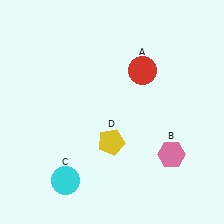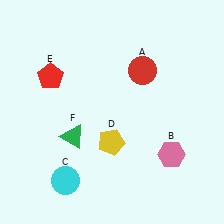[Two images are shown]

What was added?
A red pentagon (E), a green triangle (F) were added in Image 2.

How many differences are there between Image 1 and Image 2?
There are 2 differences between the two images.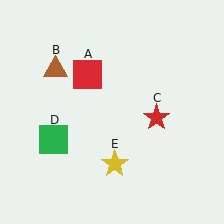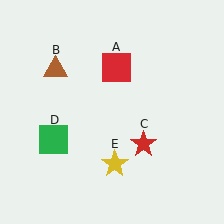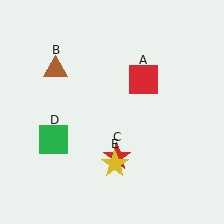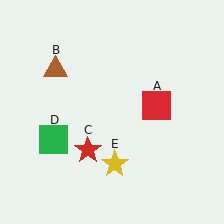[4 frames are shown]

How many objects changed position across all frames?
2 objects changed position: red square (object A), red star (object C).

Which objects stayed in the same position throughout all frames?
Brown triangle (object B) and green square (object D) and yellow star (object E) remained stationary.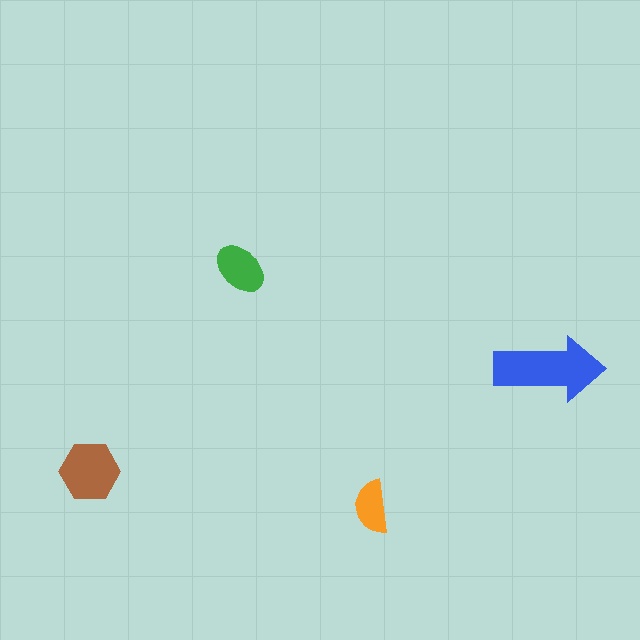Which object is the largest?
The blue arrow.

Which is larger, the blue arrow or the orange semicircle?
The blue arrow.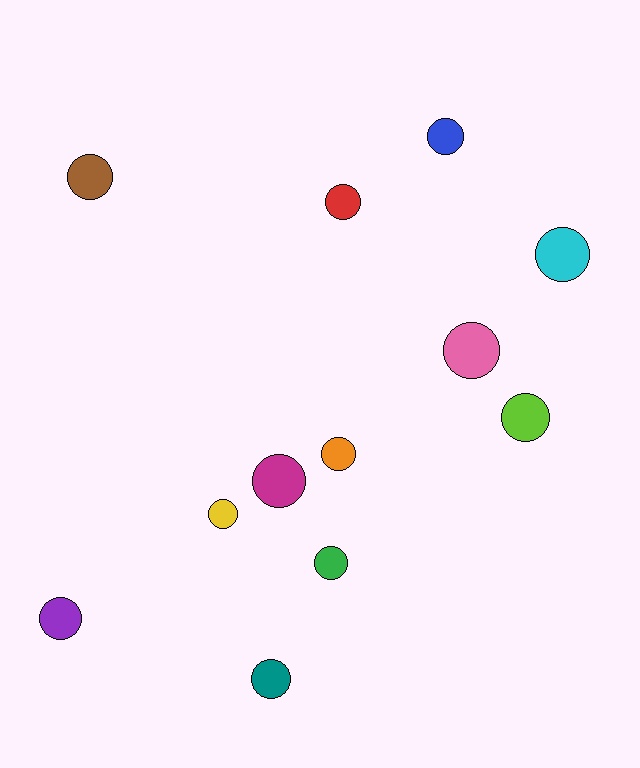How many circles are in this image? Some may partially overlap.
There are 12 circles.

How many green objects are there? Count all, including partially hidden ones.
There is 1 green object.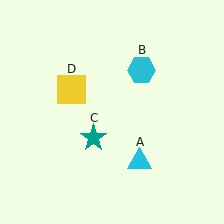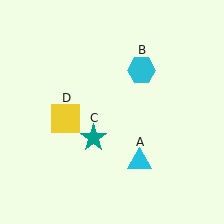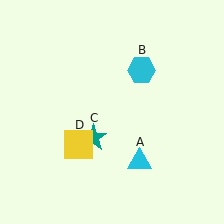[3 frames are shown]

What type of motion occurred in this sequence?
The yellow square (object D) rotated counterclockwise around the center of the scene.